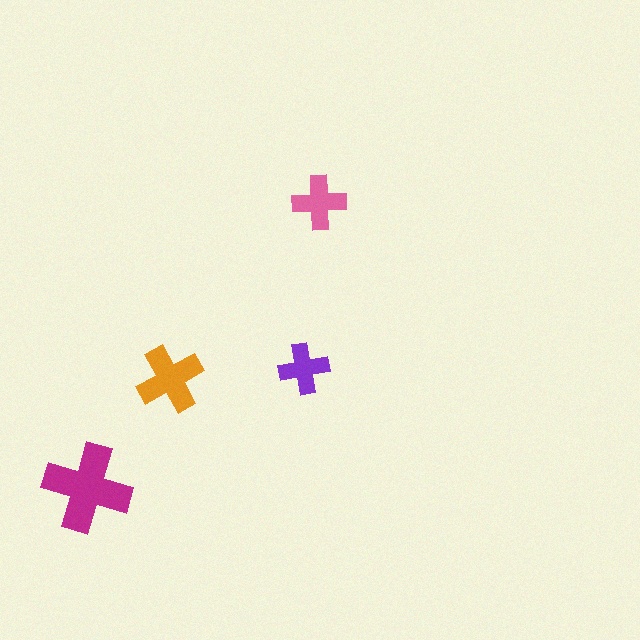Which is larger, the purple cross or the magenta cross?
The magenta one.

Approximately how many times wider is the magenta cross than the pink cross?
About 1.5 times wider.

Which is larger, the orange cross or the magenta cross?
The magenta one.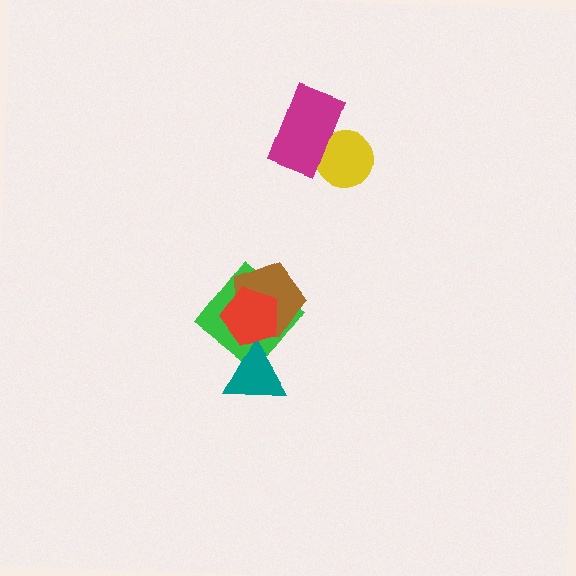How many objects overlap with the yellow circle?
1 object overlaps with the yellow circle.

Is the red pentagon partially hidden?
No, no other shape covers it.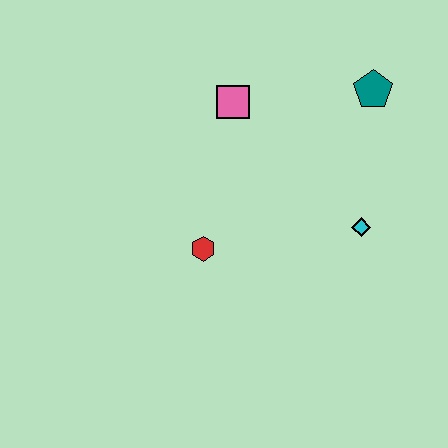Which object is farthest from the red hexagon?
The teal pentagon is farthest from the red hexagon.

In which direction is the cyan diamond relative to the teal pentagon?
The cyan diamond is below the teal pentagon.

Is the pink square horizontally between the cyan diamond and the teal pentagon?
No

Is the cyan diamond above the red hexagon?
Yes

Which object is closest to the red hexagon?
The pink square is closest to the red hexagon.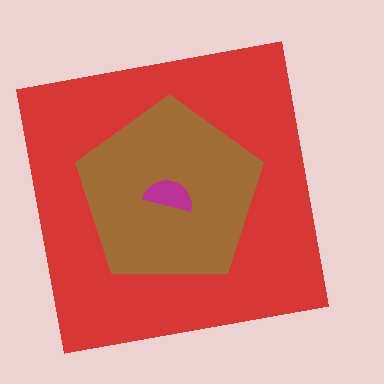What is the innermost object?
The magenta semicircle.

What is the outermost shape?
The red square.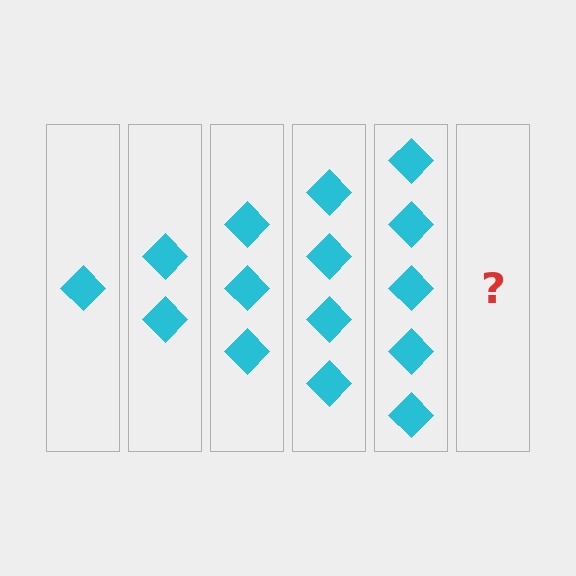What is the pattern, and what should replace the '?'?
The pattern is that each step adds one more diamond. The '?' should be 6 diamonds.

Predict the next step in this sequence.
The next step is 6 diamonds.